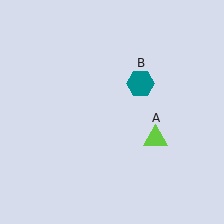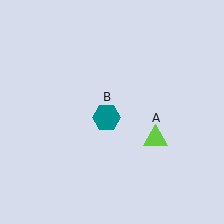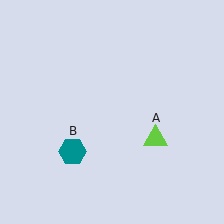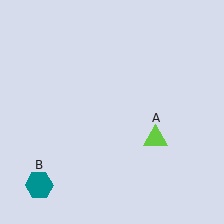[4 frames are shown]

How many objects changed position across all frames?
1 object changed position: teal hexagon (object B).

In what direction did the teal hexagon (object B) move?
The teal hexagon (object B) moved down and to the left.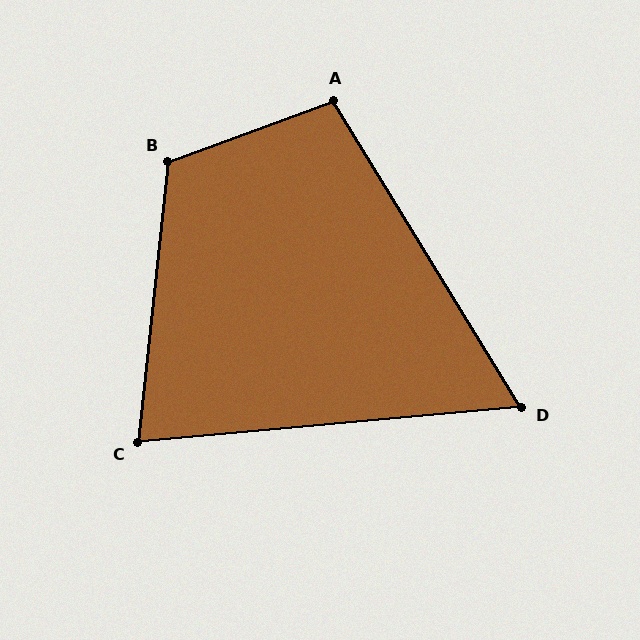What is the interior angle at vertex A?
Approximately 101 degrees (obtuse).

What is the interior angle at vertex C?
Approximately 79 degrees (acute).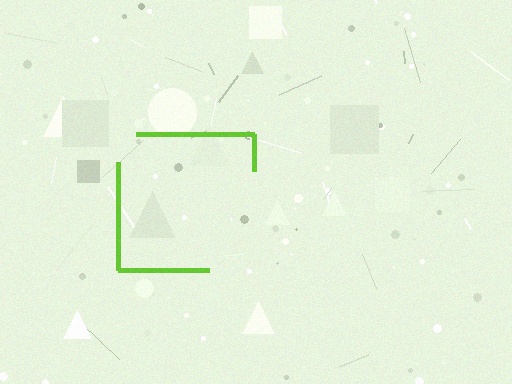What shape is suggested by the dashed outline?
The dashed outline suggests a square.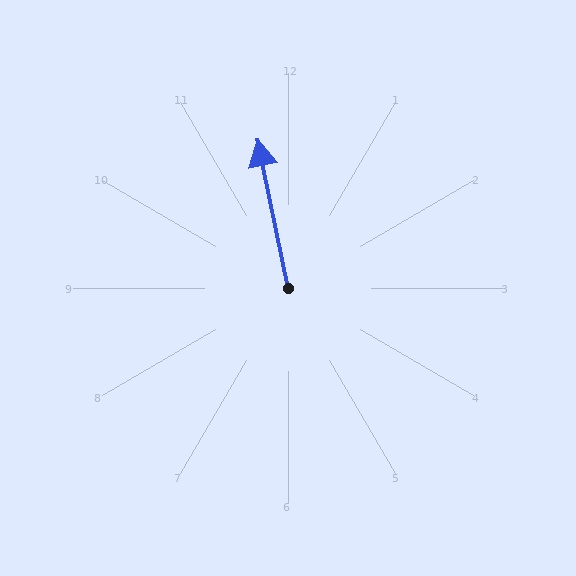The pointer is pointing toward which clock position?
Roughly 12 o'clock.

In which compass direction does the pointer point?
North.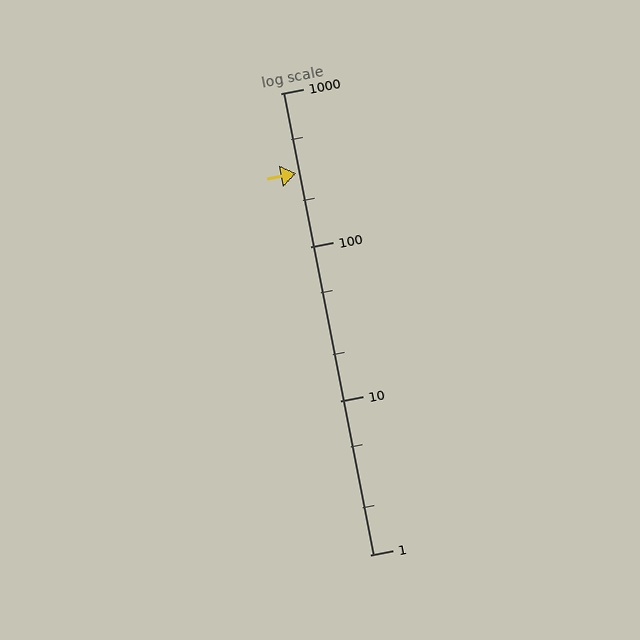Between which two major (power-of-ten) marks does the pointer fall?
The pointer is between 100 and 1000.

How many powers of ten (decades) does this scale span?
The scale spans 3 decades, from 1 to 1000.